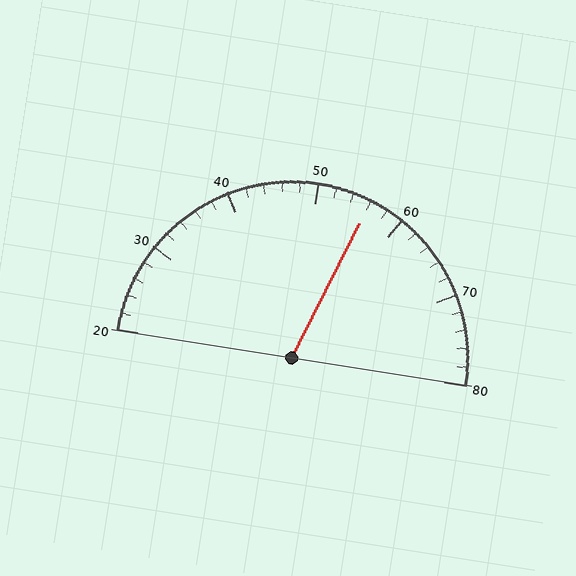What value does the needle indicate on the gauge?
The needle indicates approximately 56.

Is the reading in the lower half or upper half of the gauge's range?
The reading is in the upper half of the range (20 to 80).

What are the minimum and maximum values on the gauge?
The gauge ranges from 20 to 80.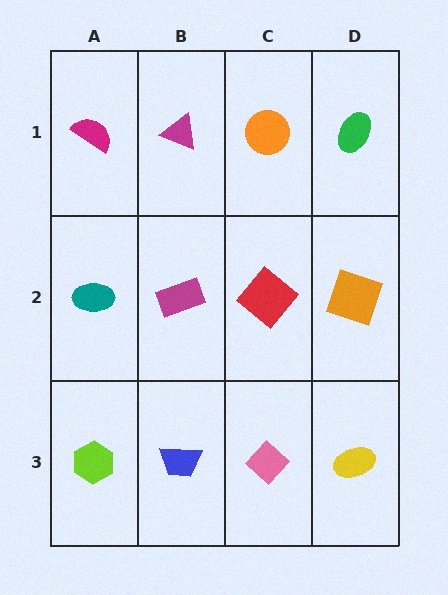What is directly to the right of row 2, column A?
A magenta rectangle.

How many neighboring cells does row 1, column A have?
2.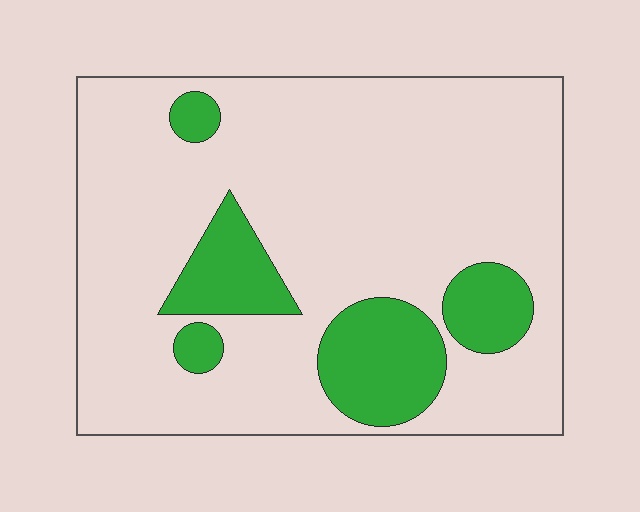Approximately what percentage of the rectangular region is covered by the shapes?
Approximately 20%.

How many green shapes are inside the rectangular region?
5.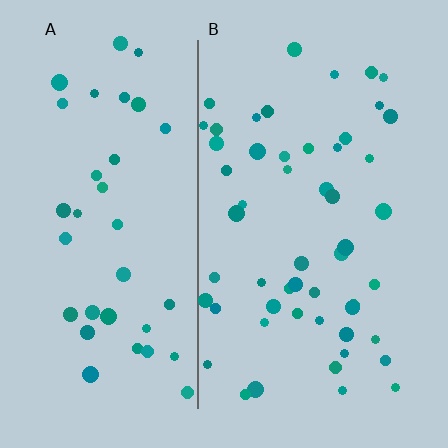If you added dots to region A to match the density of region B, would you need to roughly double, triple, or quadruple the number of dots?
Approximately double.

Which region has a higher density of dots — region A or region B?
B (the right).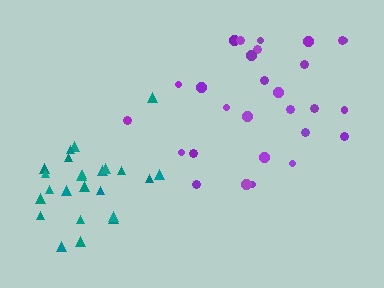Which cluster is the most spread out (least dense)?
Purple.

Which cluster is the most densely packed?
Teal.